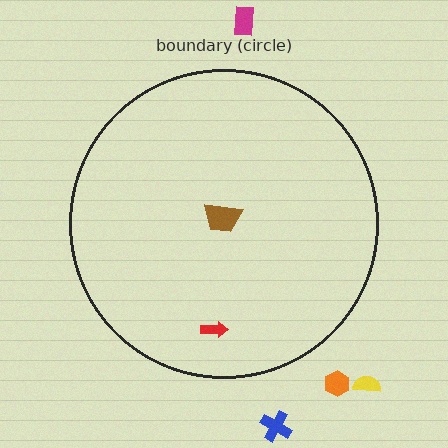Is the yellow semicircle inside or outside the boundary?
Outside.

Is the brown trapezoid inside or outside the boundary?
Inside.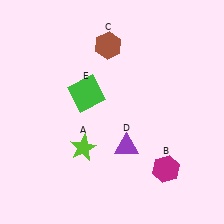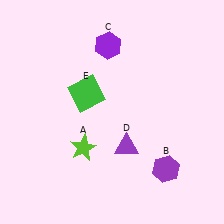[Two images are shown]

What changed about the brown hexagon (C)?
In Image 1, C is brown. In Image 2, it changed to purple.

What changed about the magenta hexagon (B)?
In Image 1, B is magenta. In Image 2, it changed to purple.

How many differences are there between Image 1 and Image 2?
There are 2 differences between the two images.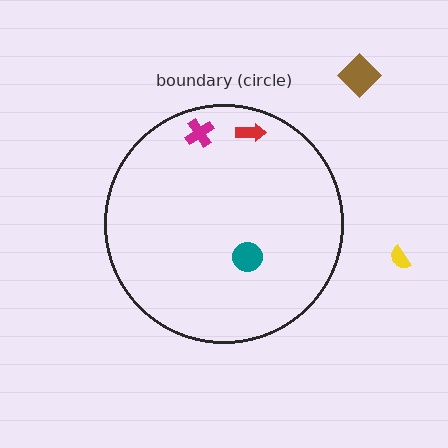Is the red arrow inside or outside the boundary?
Inside.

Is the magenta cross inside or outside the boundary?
Inside.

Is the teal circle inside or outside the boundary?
Inside.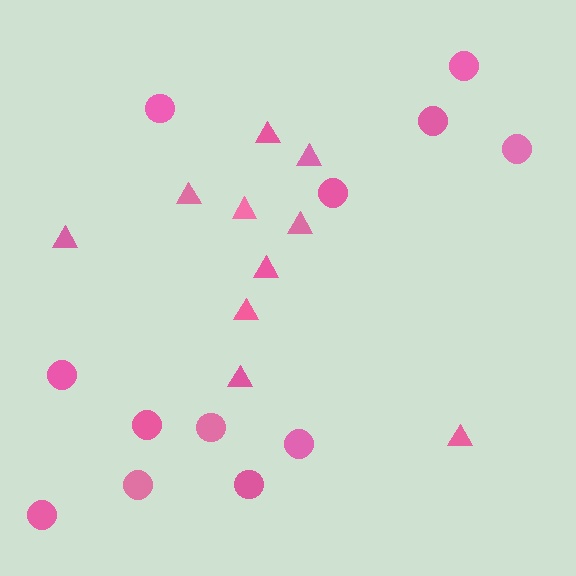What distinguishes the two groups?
There are 2 groups: one group of circles (12) and one group of triangles (10).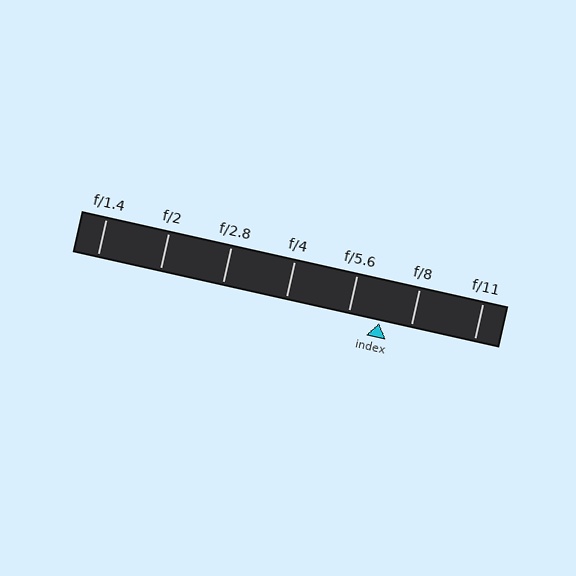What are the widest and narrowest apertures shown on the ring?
The widest aperture shown is f/1.4 and the narrowest is f/11.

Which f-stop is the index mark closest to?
The index mark is closest to f/5.6.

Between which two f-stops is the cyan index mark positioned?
The index mark is between f/5.6 and f/8.